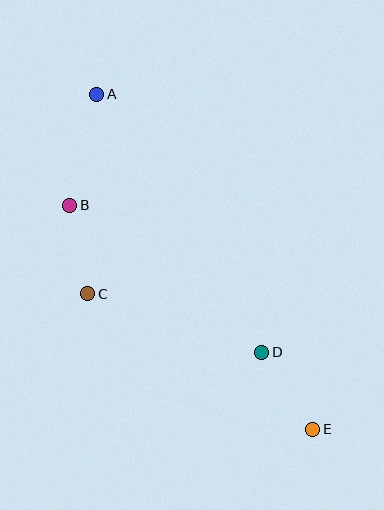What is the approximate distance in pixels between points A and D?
The distance between A and D is approximately 306 pixels.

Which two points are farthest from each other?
Points A and E are farthest from each other.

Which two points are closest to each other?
Points B and C are closest to each other.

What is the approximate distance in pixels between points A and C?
The distance between A and C is approximately 200 pixels.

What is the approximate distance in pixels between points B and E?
The distance between B and E is approximately 330 pixels.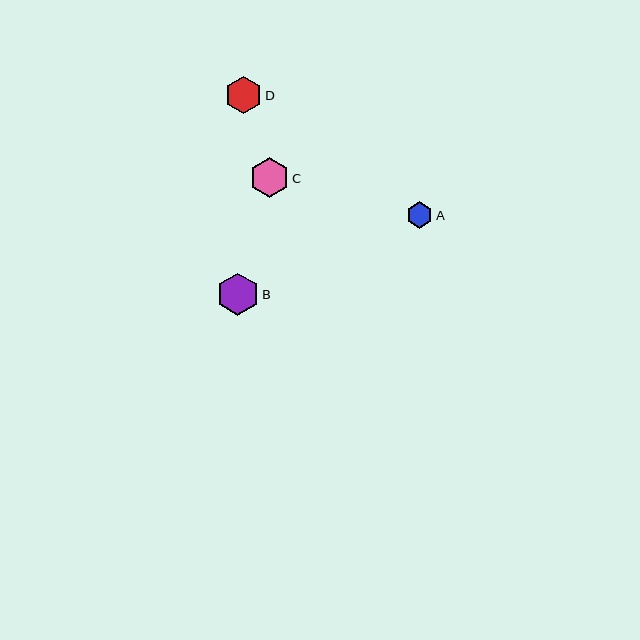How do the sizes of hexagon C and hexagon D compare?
Hexagon C and hexagon D are approximately the same size.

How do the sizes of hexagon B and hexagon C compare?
Hexagon B and hexagon C are approximately the same size.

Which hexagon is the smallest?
Hexagon A is the smallest with a size of approximately 26 pixels.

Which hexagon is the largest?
Hexagon B is the largest with a size of approximately 42 pixels.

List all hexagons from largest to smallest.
From largest to smallest: B, C, D, A.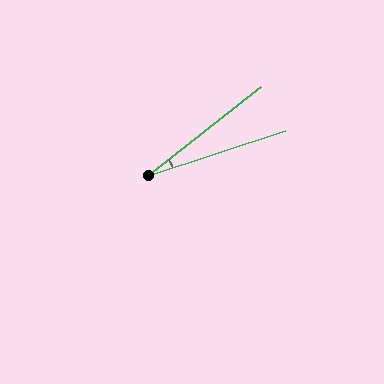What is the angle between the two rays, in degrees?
Approximately 20 degrees.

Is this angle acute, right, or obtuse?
It is acute.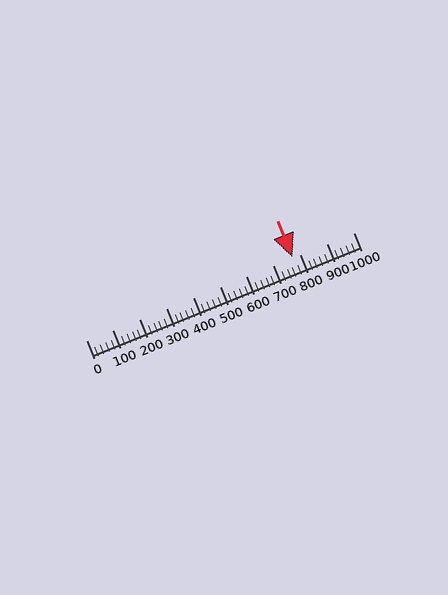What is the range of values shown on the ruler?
The ruler shows values from 0 to 1000.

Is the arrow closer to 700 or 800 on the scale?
The arrow is closer to 800.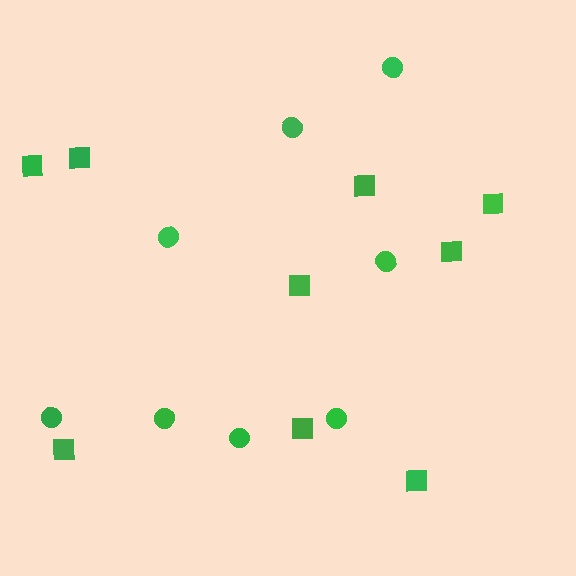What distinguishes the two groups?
There are 2 groups: one group of squares (9) and one group of circles (8).